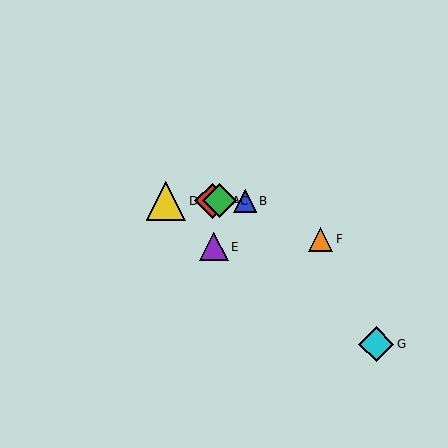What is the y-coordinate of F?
Object F is at y≈239.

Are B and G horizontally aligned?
No, B is at y≈201 and G is at y≈344.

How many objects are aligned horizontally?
4 objects (A, B, C, D) are aligned horizontally.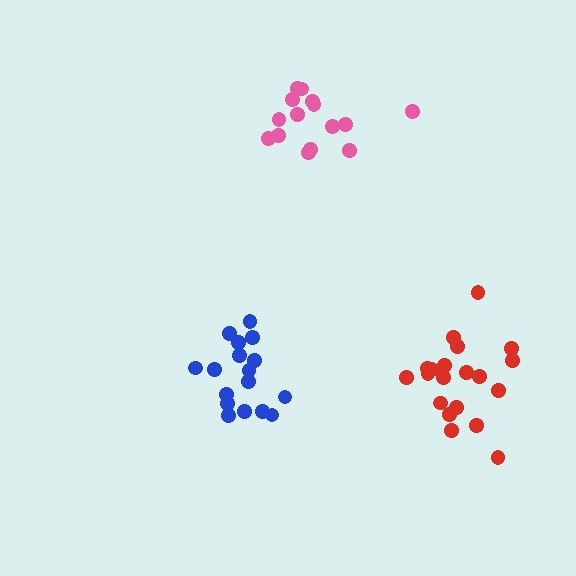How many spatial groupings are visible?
There are 3 spatial groupings.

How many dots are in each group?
Group 1: 17 dots, Group 2: 20 dots, Group 3: 15 dots (52 total).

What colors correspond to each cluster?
The clusters are colored: blue, red, pink.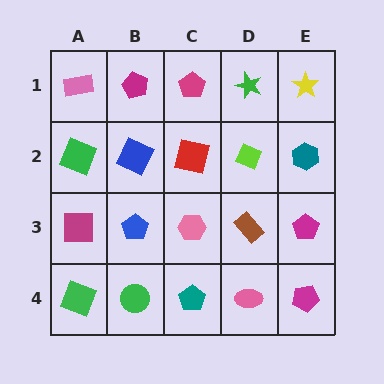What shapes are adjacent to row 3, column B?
A blue square (row 2, column B), a green circle (row 4, column B), a magenta square (row 3, column A), a pink hexagon (row 3, column C).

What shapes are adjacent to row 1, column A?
A green square (row 2, column A), a magenta pentagon (row 1, column B).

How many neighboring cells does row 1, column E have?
2.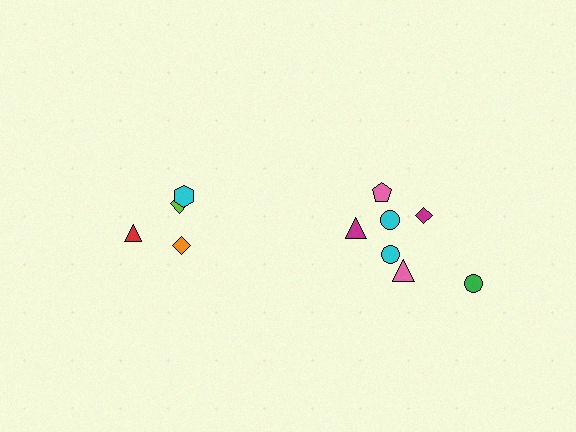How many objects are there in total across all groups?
There are 11 objects.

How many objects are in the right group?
There are 7 objects.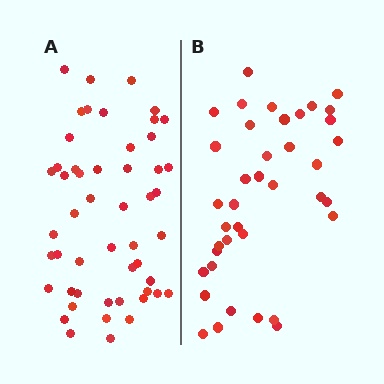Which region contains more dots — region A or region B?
Region A (the left region) has more dots.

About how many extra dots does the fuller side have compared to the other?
Region A has roughly 12 or so more dots than region B.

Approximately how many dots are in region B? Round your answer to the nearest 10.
About 40 dots. (The exact count is 39, which rounds to 40.)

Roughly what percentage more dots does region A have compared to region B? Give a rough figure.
About 30% more.